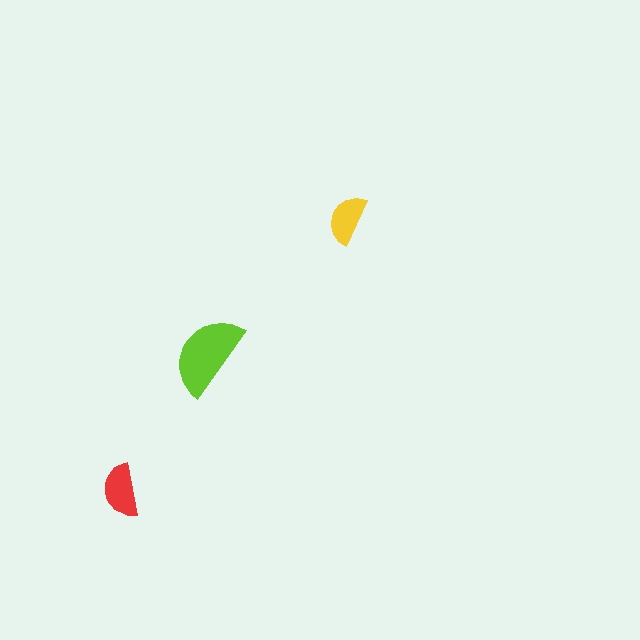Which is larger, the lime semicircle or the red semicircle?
The lime one.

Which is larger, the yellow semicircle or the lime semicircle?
The lime one.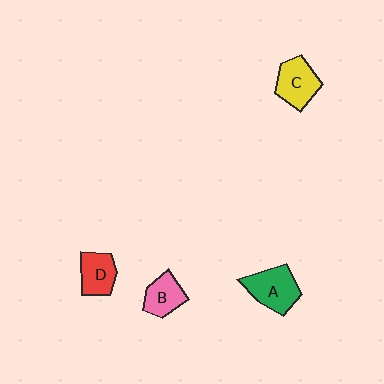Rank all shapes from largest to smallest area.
From largest to smallest: A (green), C (yellow), D (red), B (pink).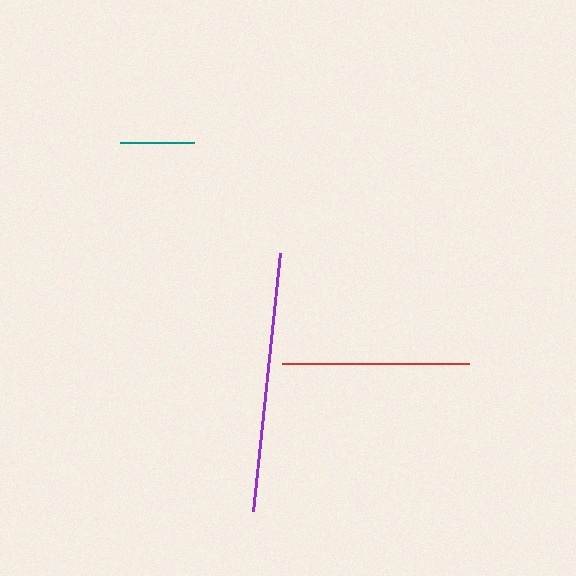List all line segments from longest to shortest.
From longest to shortest: purple, red, teal.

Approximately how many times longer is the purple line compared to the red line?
The purple line is approximately 1.4 times the length of the red line.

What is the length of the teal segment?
The teal segment is approximately 74 pixels long.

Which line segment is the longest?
The purple line is the longest at approximately 259 pixels.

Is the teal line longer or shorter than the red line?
The red line is longer than the teal line.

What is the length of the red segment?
The red segment is approximately 187 pixels long.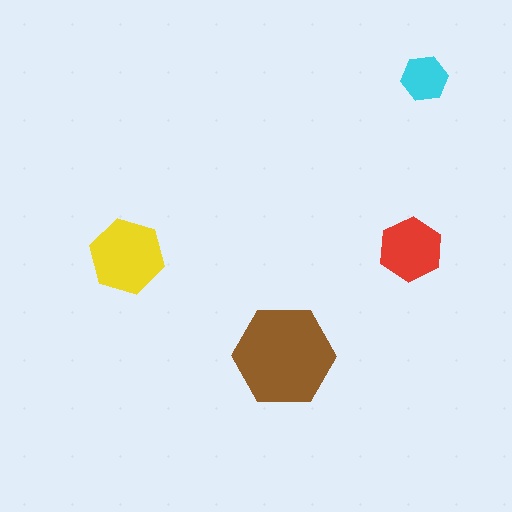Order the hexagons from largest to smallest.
the brown one, the yellow one, the red one, the cyan one.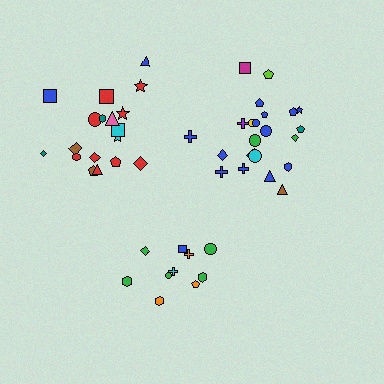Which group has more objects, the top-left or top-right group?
The top-right group.